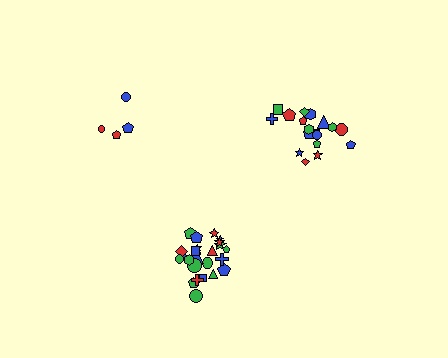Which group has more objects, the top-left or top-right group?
The top-right group.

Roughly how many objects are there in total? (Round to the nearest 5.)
Roughly 45 objects in total.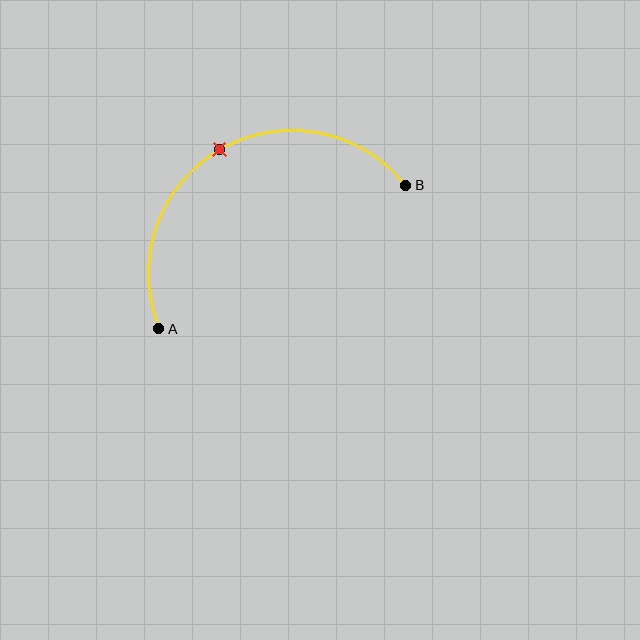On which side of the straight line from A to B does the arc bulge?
The arc bulges above the straight line connecting A and B.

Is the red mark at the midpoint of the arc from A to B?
Yes. The red mark lies on the arc at equal arc-length from both A and B — it is the arc midpoint.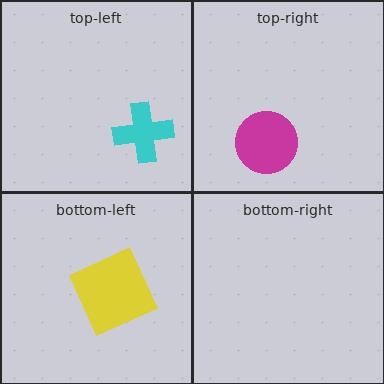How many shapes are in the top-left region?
1.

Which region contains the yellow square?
The bottom-left region.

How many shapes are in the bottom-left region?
1.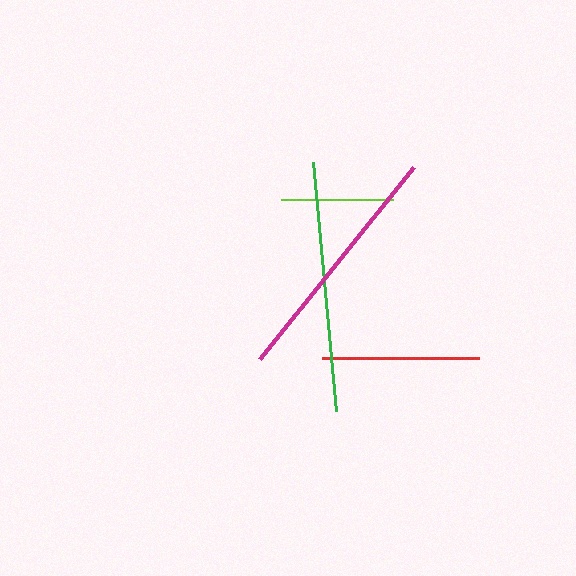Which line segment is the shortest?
The lime line is the shortest at approximately 112 pixels.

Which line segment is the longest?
The green line is the longest at approximately 250 pixels.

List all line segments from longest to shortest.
From longest to shortest: green, magenta, red, lime.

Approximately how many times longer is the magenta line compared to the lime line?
The magenta line is approximately 2.2 times the length of the lime line.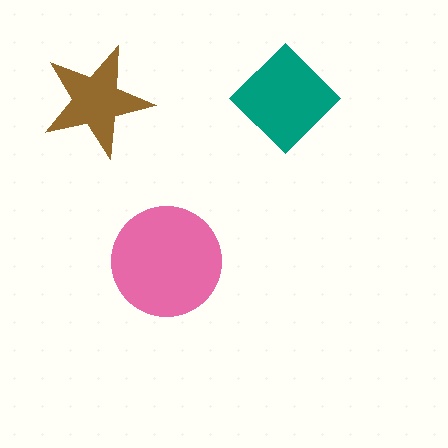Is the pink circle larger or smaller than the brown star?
Larger.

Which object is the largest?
The pink circle.